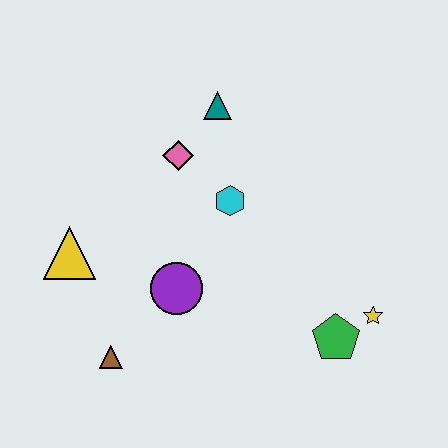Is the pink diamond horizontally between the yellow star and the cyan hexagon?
No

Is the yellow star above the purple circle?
No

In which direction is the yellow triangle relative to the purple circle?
The yellow triangle is to the left of the purple circle.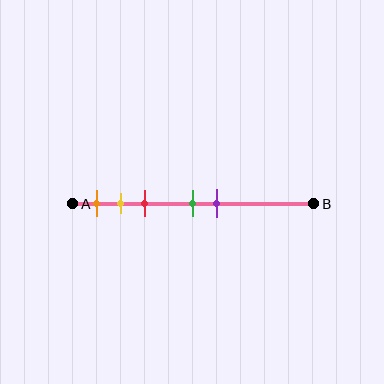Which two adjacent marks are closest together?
The yellow and red marks are the closest adjacent pair.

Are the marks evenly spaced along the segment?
No, the marks are not evenly spaced.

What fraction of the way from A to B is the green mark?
The green mark is approximately 50% (0.5) of the way from A to B.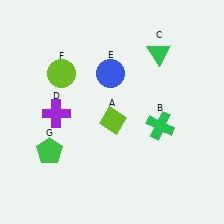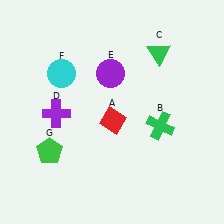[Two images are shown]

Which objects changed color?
A changed from lime to red. E changed from blue to purple. F changed from lime to cyan.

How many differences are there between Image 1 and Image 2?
There are 3 differences between the two images.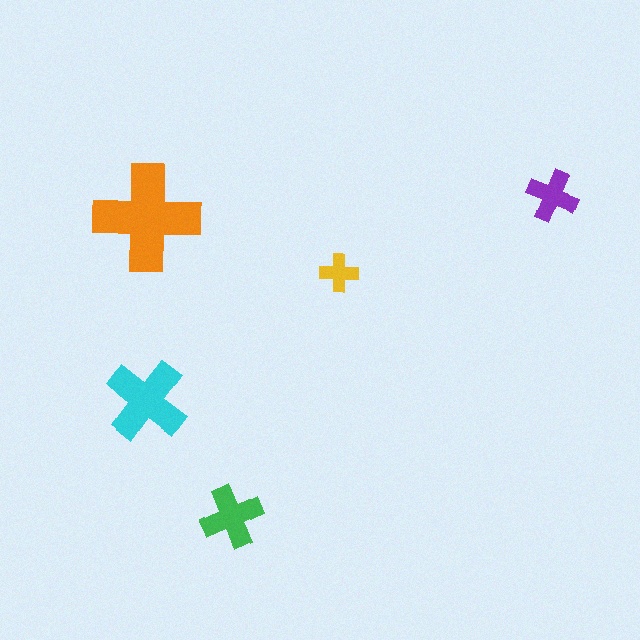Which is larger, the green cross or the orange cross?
The orange one.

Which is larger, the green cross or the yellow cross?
The green one.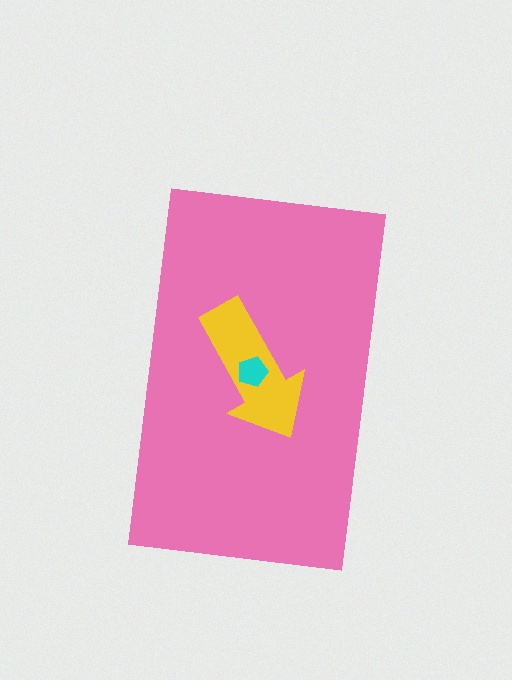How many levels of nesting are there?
3.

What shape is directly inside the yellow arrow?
The cyan pentagon.